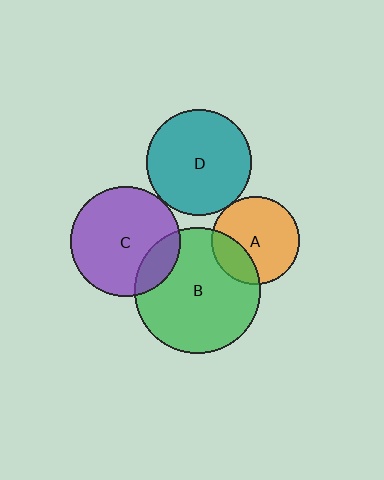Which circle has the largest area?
Circle B (green).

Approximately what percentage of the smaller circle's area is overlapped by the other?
Approximately 15%.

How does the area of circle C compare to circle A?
Approximately 1.6 times.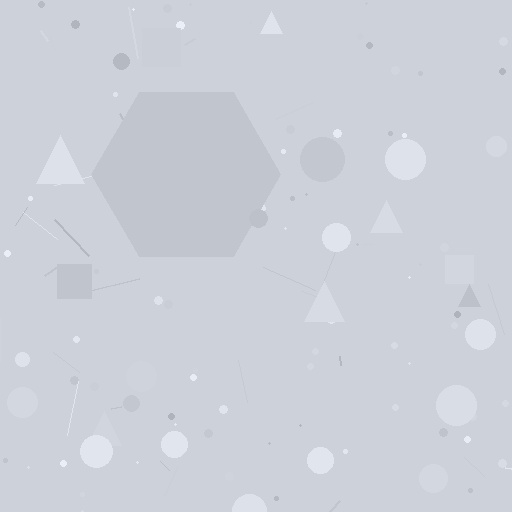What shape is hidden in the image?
A hexagon is hidden in the image.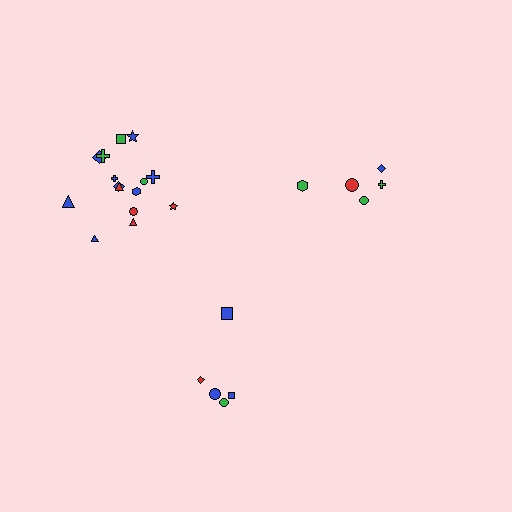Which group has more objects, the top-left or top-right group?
The top-left group.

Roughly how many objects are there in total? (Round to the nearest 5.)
Roughly 25 objects in total.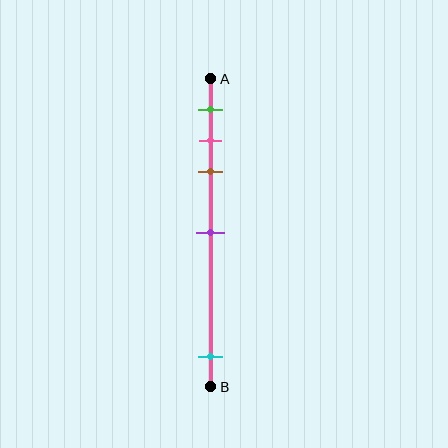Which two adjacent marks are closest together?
The pink and brown marks are the closest adjacent pair.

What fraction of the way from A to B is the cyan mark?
The cyan mark is approximately 90% (0.9) of the way from A to B.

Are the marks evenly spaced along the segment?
No, the marks are not evenly spaced.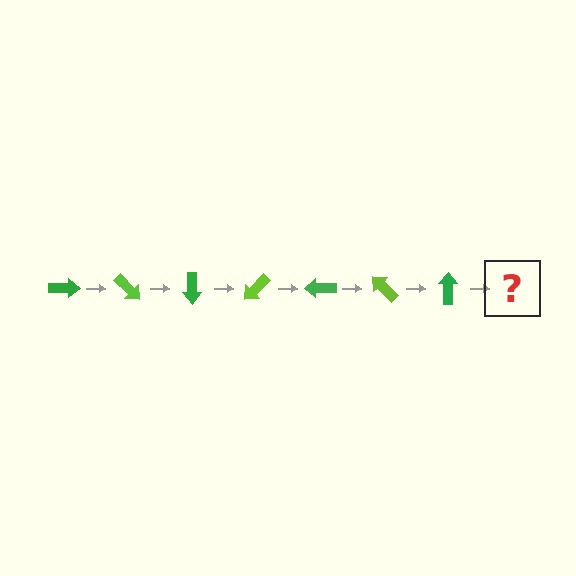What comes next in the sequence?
The next element should be a lime arrow, rotated 315 degrees from the start.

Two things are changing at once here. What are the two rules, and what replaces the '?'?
The two rules are that it rotates 45 degrees each step and the color cycles through green and lime. The '?' should be a lime arrow, rotated 315 degrees from the start.